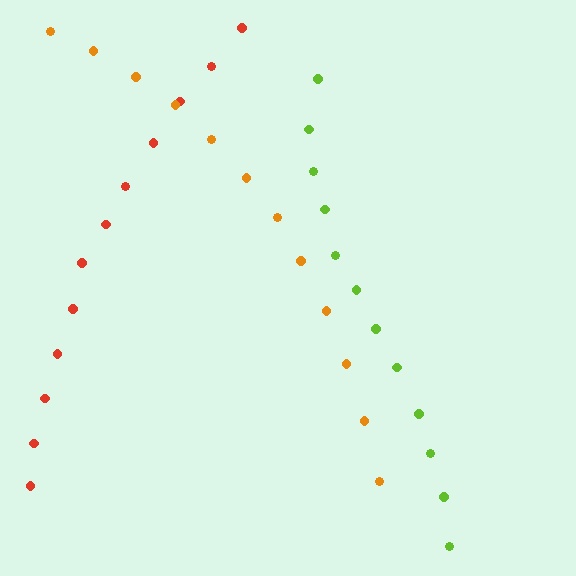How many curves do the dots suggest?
There are 3 distinct paths.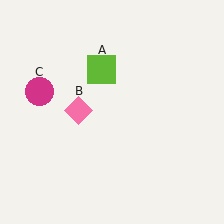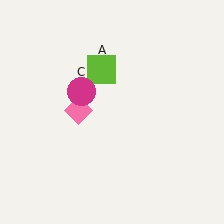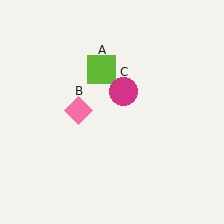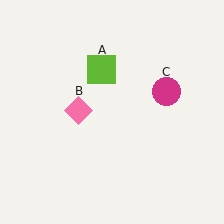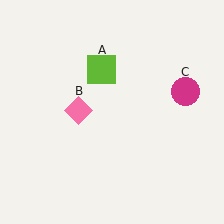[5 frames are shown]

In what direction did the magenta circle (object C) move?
The magenta circle (object C) moved right.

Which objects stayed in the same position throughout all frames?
Lime square (object A) and pink diamond (object B) remained stationary.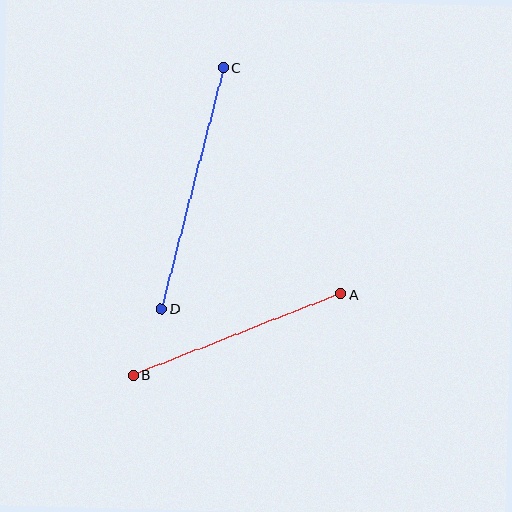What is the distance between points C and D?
The distance is approximately 249 pixels.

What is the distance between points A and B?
The distance is approximately 223 pixels.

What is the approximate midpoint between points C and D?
The midpoint is at approximately (192, 189) pixels.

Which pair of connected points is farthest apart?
Points C and D are farthest apart.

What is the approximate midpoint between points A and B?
The midpoint is at approximately (237, 334) pixels.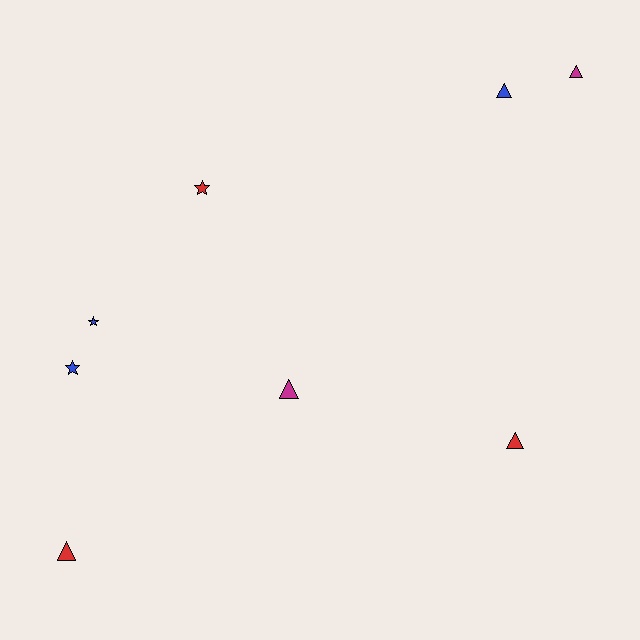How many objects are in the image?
There are 8 objects.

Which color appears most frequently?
Red, with 3 objects.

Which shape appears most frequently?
Triangle, with 5 objects.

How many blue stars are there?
There are 2 blue stars.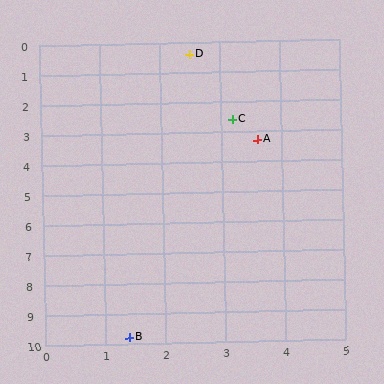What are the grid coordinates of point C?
Point C is at approximately (3.2, 2.6).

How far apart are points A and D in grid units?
Points A and D are about 3.1 grid units apart.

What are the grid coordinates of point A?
Point A is at approximately (3.6, 3.3).